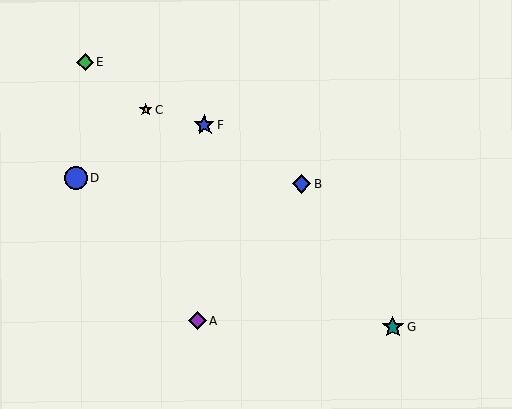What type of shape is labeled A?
Shape A is a purple diamond.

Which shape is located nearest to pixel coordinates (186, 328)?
The purple diamond (labeled A) at (197, 321) is nearest to that location.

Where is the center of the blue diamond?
The center of the blue diamond is at (301, 184).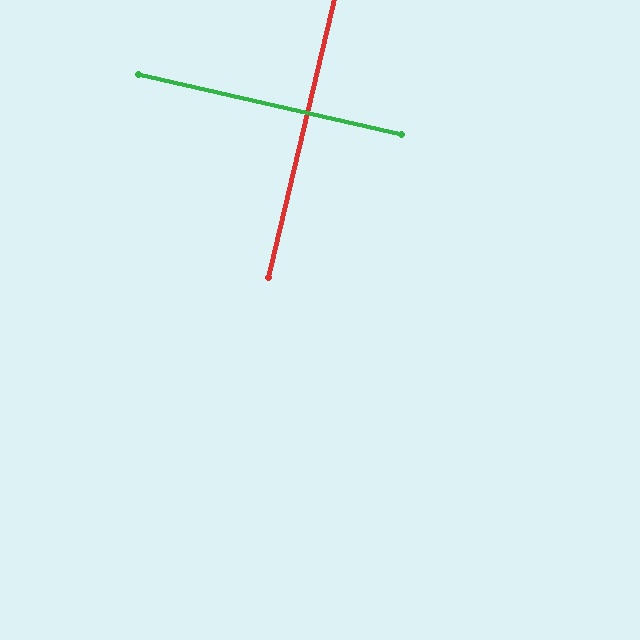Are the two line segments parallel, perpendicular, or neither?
Perpendicular — they meet at approximately 89°.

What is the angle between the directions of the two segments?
Approximately 89 degrees.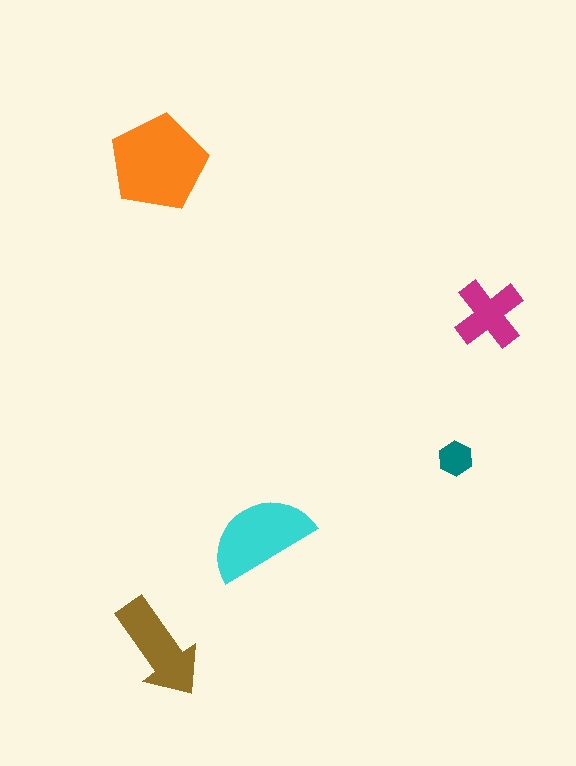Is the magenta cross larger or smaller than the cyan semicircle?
Smaller.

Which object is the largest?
The orange pentagon.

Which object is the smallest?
The teal hexagon.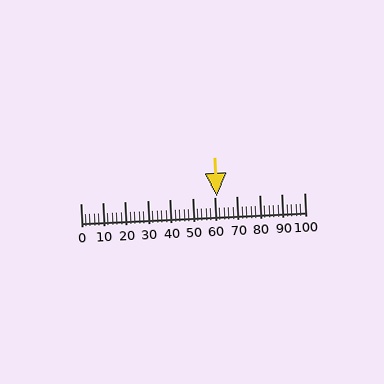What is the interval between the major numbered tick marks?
The major tick marks are spaced 10 units apart.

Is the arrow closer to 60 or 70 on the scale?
The arrow is closer to 60.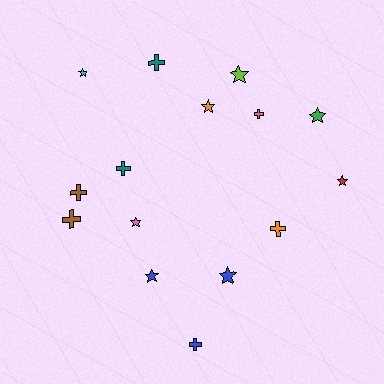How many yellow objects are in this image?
There are no yellow objects.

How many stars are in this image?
There are 8 stars.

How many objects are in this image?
There are 15 objects.